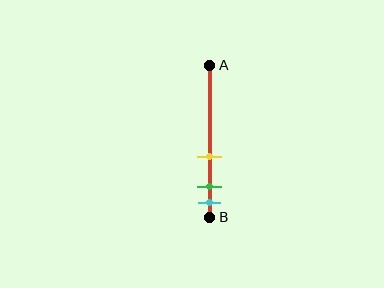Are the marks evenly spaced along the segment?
No, the marks are not evenly spaced.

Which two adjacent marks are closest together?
The green and cyan marks are the closest adjacent pair.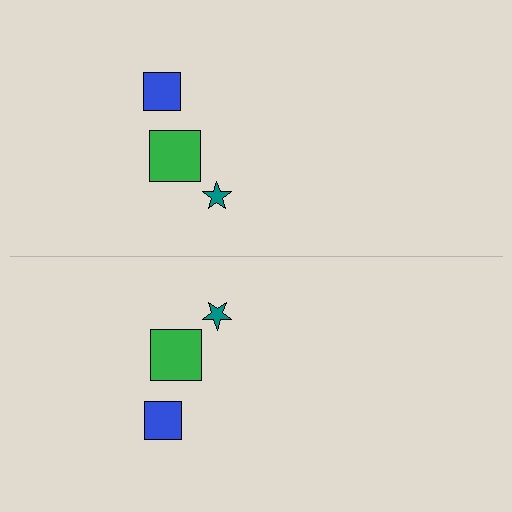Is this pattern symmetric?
Yes, this pattern has bilateral (reflection) symmetry.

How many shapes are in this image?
There are 6 shapes in this image.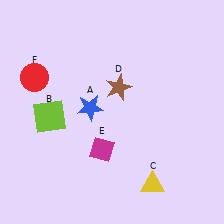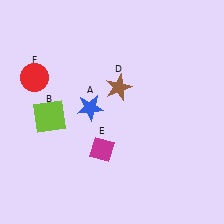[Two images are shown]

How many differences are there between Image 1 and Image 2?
There is 1 difference between the two images.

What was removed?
The yellow triangle (C) was removed in Image 2.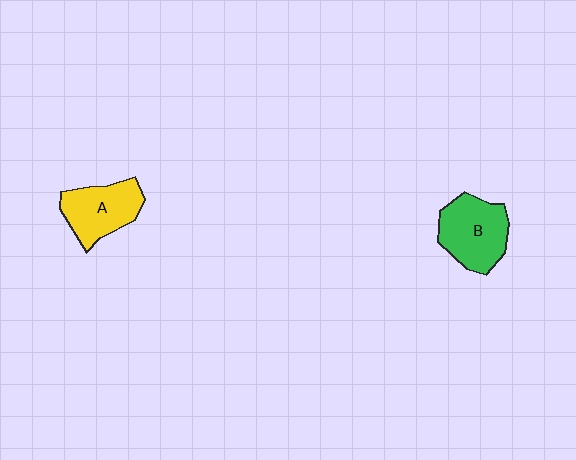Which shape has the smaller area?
Shape A (yellow).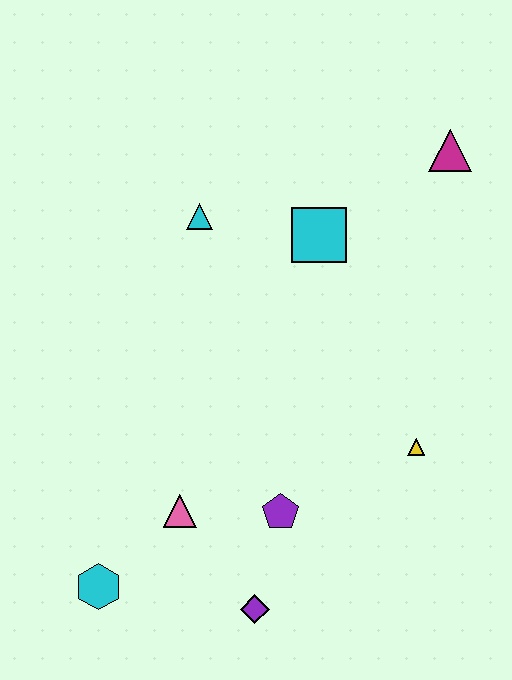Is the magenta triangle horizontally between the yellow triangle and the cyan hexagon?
No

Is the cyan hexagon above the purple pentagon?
No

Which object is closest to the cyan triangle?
The cyan square is closest to the cyan triangle.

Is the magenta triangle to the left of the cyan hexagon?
No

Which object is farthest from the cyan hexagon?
The magenta triangle is farthest from the cyan hexagon.